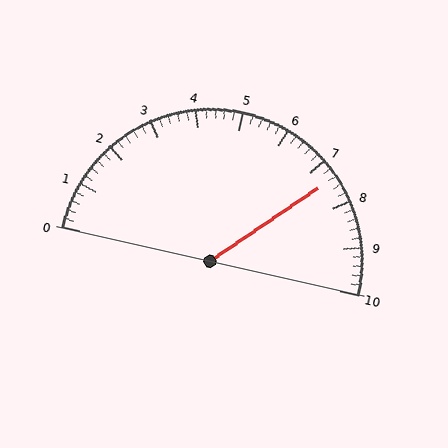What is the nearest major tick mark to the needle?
The nearest major tick mark is 7.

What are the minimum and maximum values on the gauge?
The gauge ranges from 0 to 10.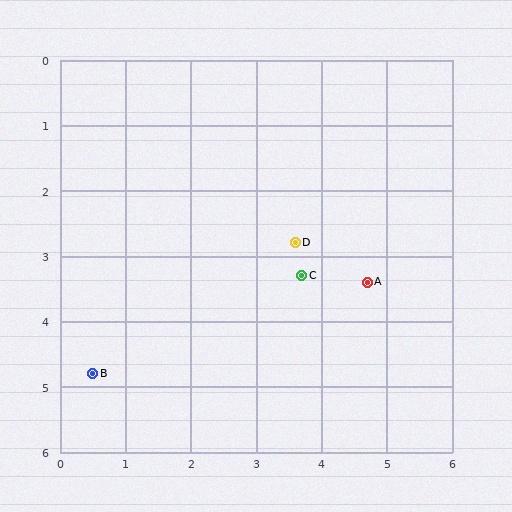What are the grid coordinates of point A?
Point A is at approximately (4.7, 3.4).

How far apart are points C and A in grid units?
Points C and A are about 1.0 grid units apart.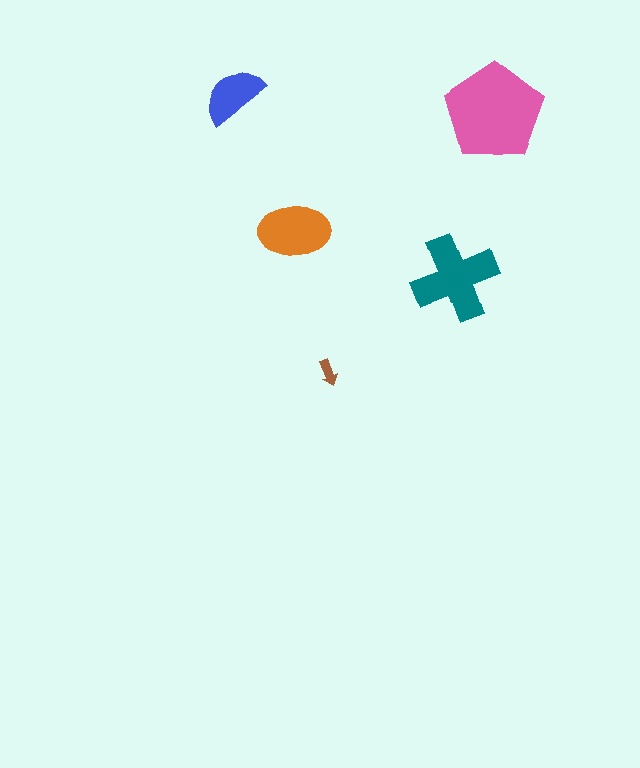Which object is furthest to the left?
The blue semicircle is leftmost.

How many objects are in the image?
There are 5 objects in the image.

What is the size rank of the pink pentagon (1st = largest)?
1st.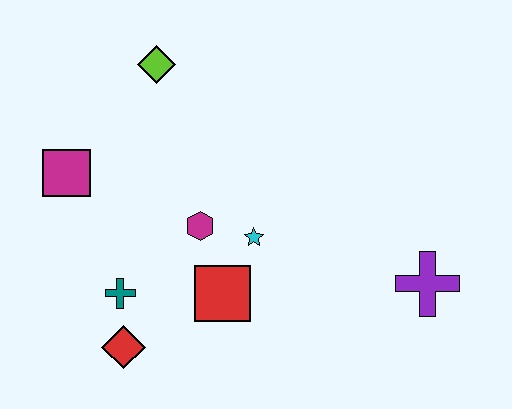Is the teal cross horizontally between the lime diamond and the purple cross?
No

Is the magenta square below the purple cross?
No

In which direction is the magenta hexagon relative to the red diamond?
The magenta hexagon is above the red diamond.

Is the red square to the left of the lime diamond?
No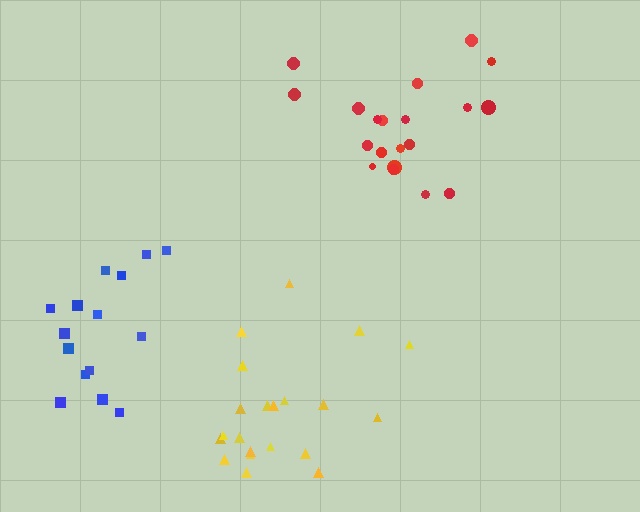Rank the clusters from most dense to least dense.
red, yellow, blue.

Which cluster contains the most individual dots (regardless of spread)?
Yellow (21).